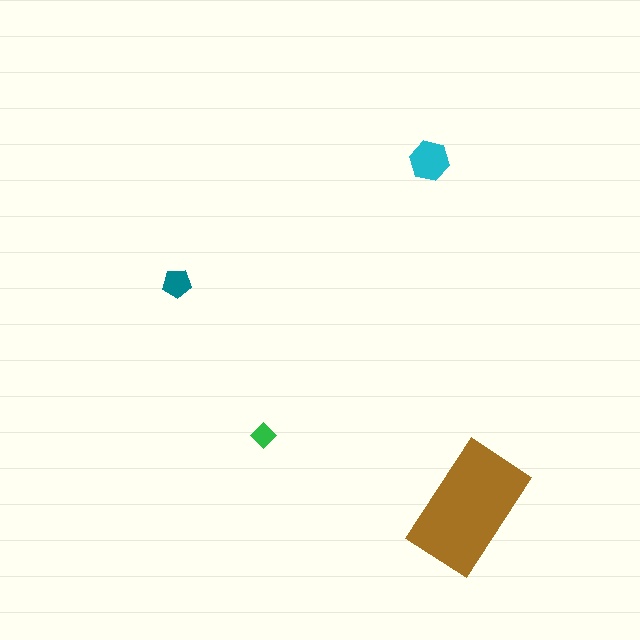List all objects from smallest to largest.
The green diamond, the teal pentagon, the cyan hexagon, the brown rectangle.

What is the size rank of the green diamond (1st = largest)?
4th.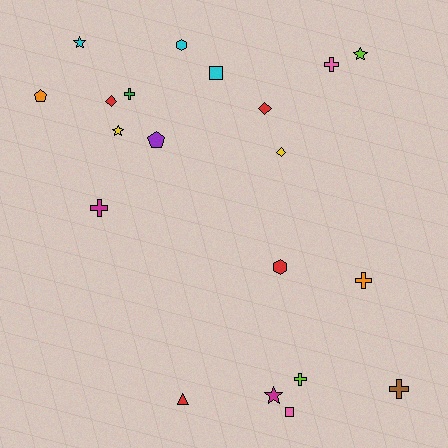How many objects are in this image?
There are 20 objects.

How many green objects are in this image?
There is 1 green object.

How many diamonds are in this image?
There are 3 diamonds.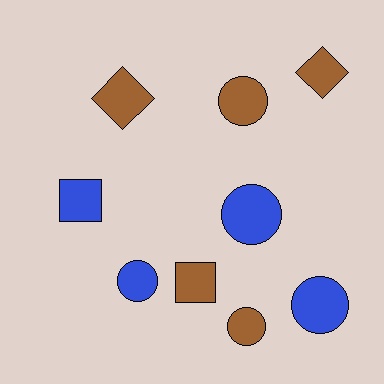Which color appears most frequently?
Brown, with 5 objects.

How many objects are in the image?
There are 9 objects.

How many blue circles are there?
There are 3 blue circles.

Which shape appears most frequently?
Circle, with 5 objects.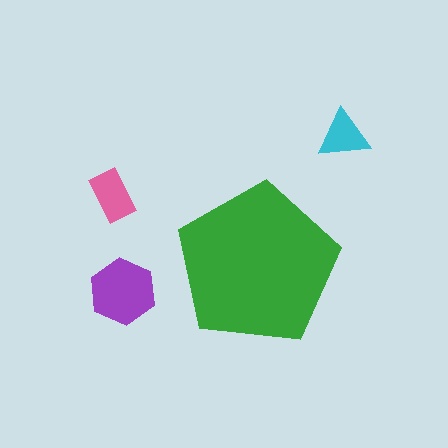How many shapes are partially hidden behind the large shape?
0 shapes are partially hidden.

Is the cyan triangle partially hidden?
No, the cyan triangle is fully visible.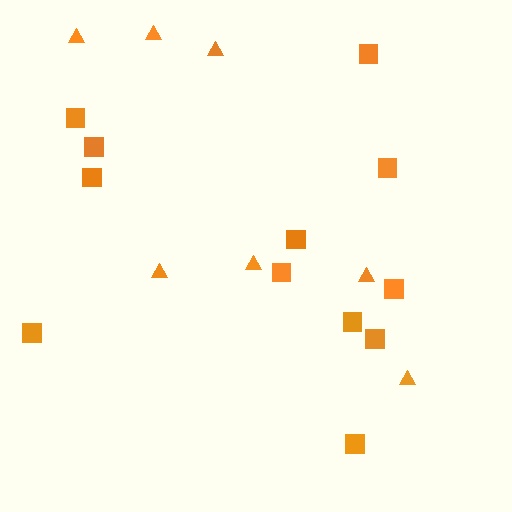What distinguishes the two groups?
There are 2 groups: one group of triangles (7) and one group of squares (12).